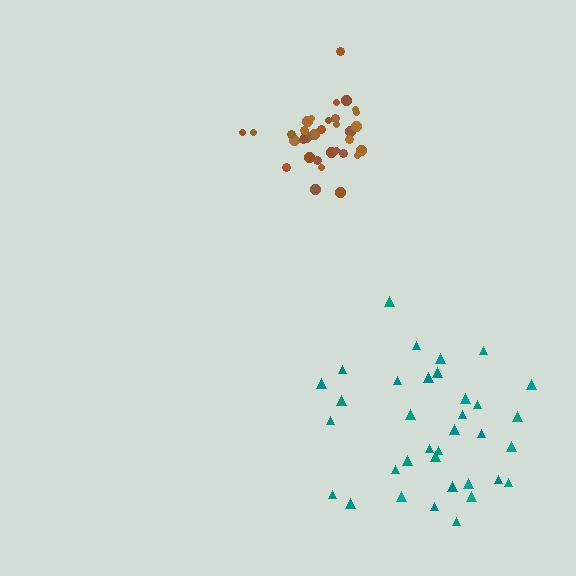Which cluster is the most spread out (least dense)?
Teal.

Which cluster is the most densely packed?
Brown.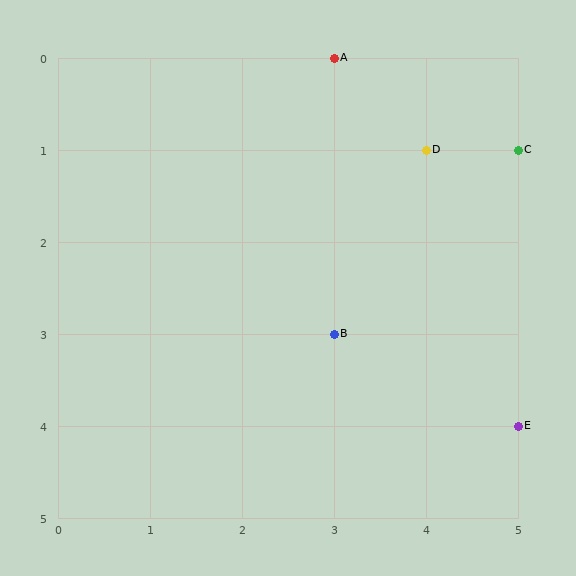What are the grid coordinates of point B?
Point B is at grid coordinates (3, 3).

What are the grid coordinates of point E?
Point E is at grid coordinates (5, 4).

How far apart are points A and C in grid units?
Points A and C are 2 columns and 1 row apart (about 2.2 grid units diagonally).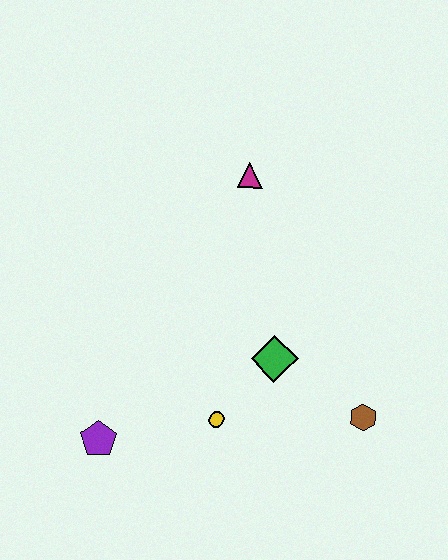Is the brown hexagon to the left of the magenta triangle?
No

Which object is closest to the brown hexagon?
The green diamond is closest to the brown hexagon.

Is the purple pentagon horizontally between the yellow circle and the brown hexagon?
No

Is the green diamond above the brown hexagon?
Yes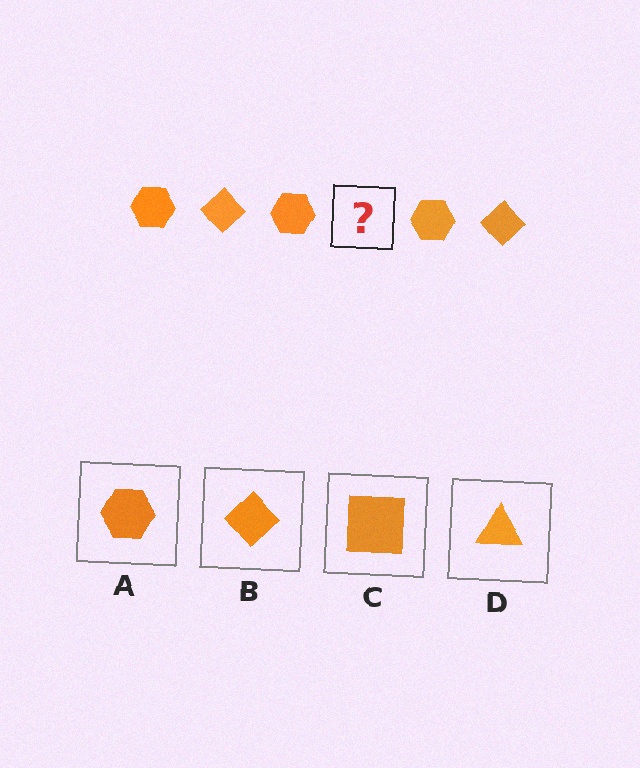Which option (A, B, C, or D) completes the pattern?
B.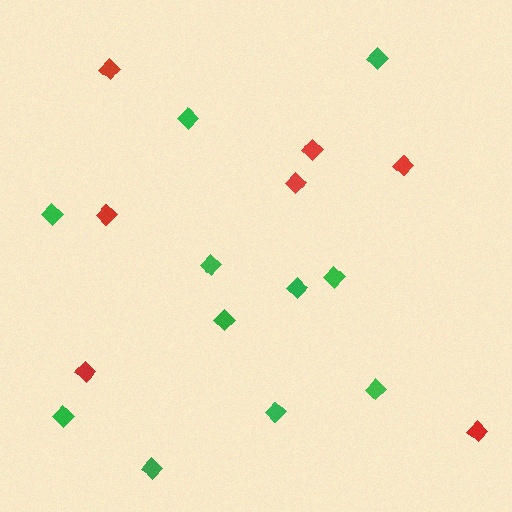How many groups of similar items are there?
There are 2 groups: one group of green diamonds (11) and one group of red diamonds (7).